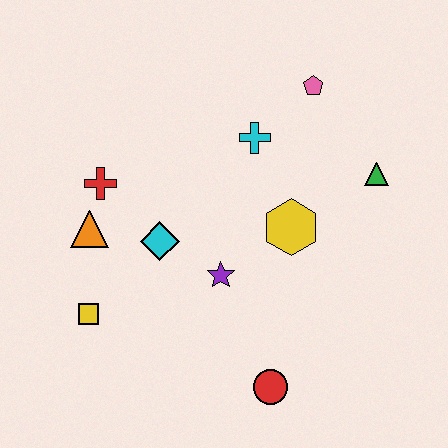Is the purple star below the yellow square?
No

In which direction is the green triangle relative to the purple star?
The green triangle is to the right of the purple star.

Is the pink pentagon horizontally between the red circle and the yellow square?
No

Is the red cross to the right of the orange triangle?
Yes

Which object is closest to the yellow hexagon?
The purple star is closest to the yellow hexagon.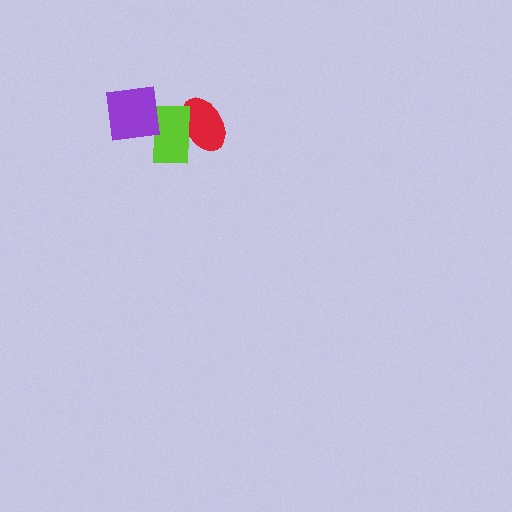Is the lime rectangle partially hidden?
Yes, it is partially covered by another shape.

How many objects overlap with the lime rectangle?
2 objects overlap with the lime rectangle.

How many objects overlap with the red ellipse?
1 object overlaps with the red ellipse.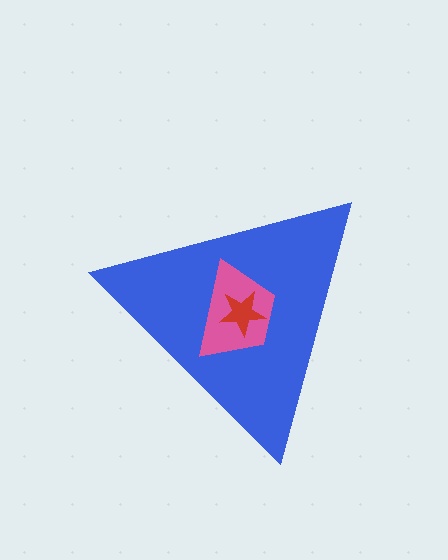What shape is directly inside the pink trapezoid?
The red star.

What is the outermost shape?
The blue triangle.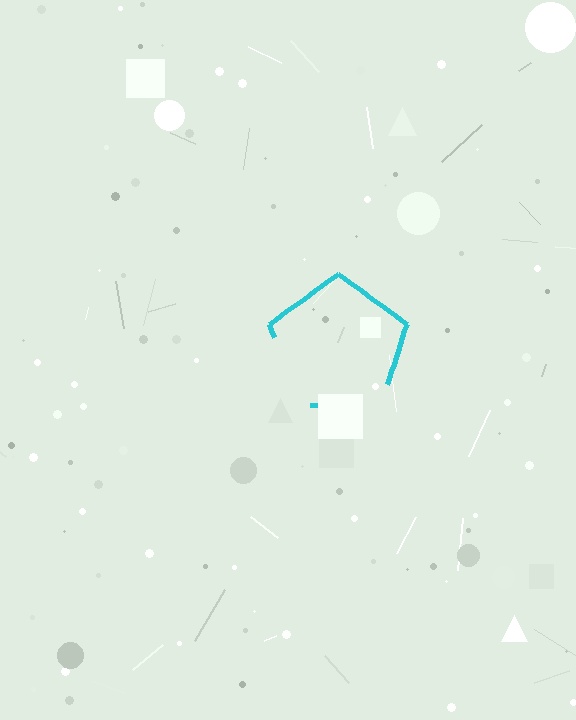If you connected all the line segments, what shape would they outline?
They would outline a pentagon.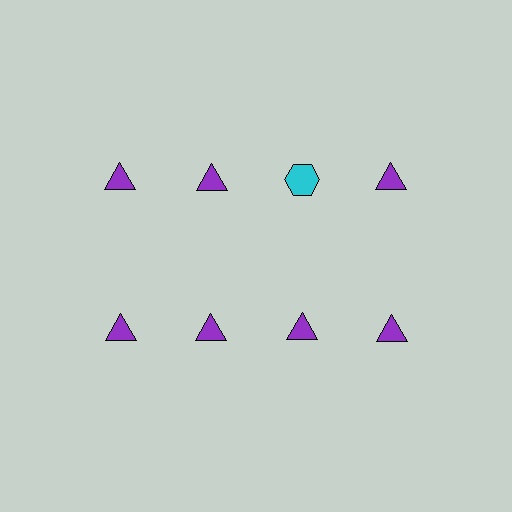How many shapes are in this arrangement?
There are 8 shapes arranged in a grid pattern.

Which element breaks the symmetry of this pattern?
The cyan hexagon in the top row, center column breaks the symmetry. All other shapes are purple triangles.